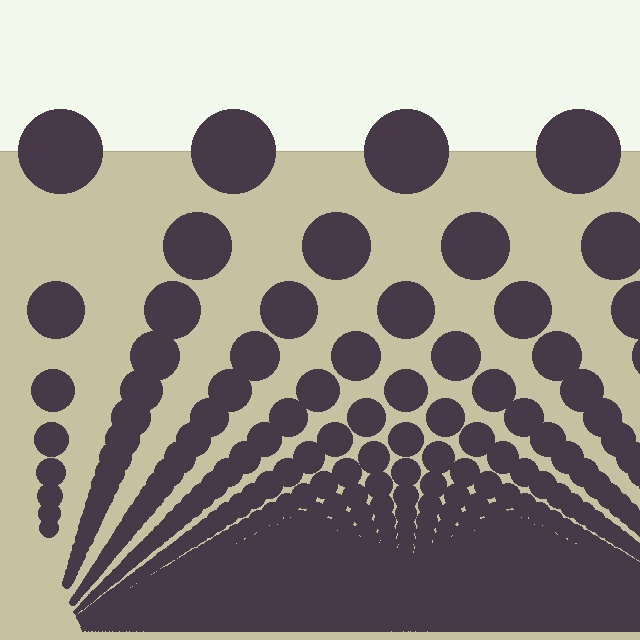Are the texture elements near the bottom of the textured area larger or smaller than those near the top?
Smaller. The gradient is inverted — elements near the bottom are smaller and denser.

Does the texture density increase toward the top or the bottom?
Density increases toward the bottom.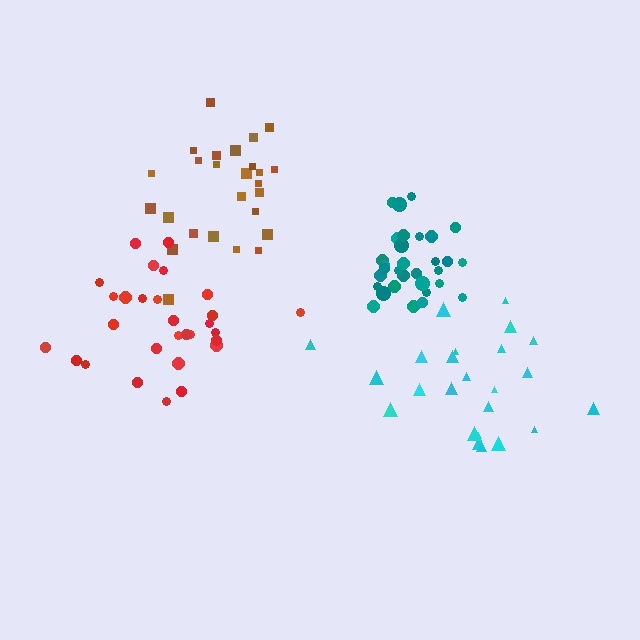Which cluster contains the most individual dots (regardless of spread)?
Teal (32).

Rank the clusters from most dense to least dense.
teal, brown, red, cyan.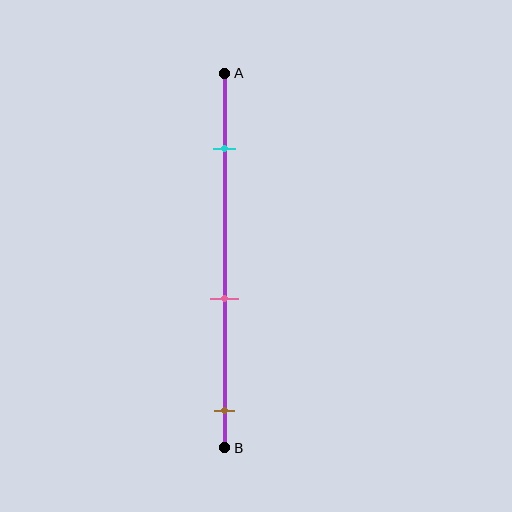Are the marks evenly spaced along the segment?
Yes, the marks are approximately evenly spaced.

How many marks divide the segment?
There are 3 marks dividing the segment.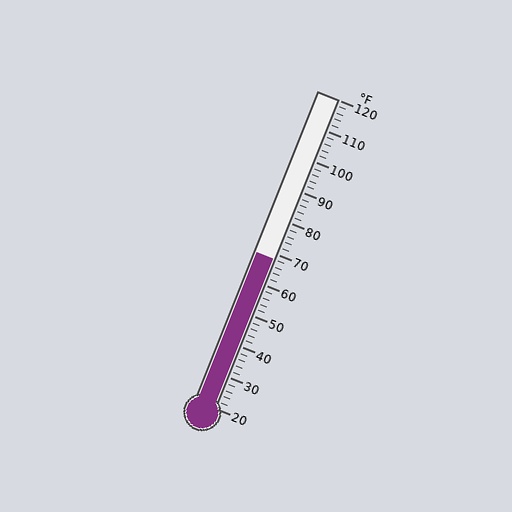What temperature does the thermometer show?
The thermometer shows approximately 68°F.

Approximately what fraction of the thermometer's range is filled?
The thermometer is filled to approximately 50% of its range.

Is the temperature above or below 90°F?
The temperature is below 90°F.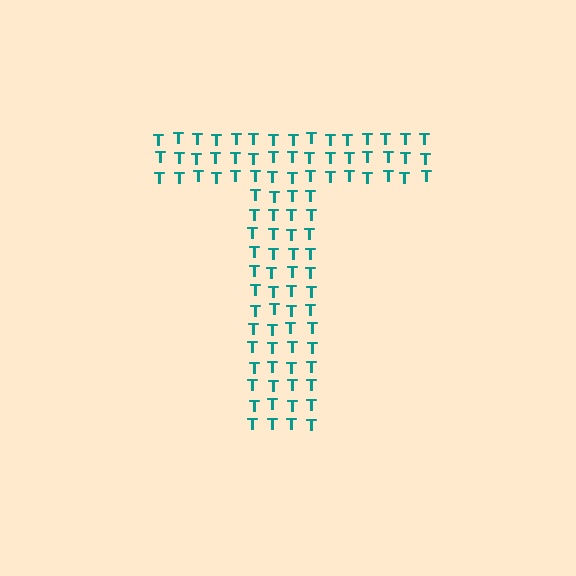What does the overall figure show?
The overall figure shows the letter T.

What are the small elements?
The small elements are letter T's.